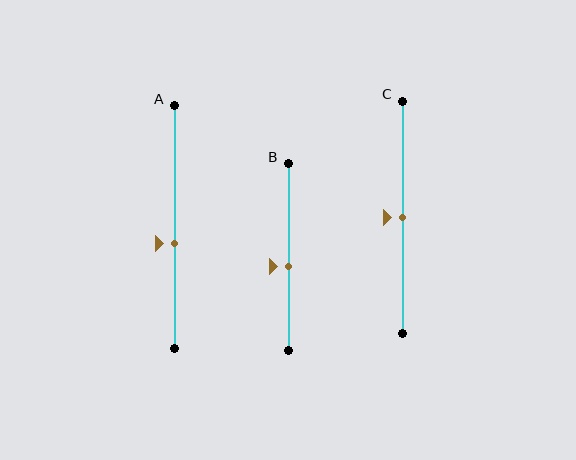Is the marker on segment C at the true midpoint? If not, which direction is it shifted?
Yes, the marker on segment C is at the true midpoint.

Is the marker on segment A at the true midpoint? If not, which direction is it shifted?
No, the marker on segment A is shifted downward by about 7% of the segment length.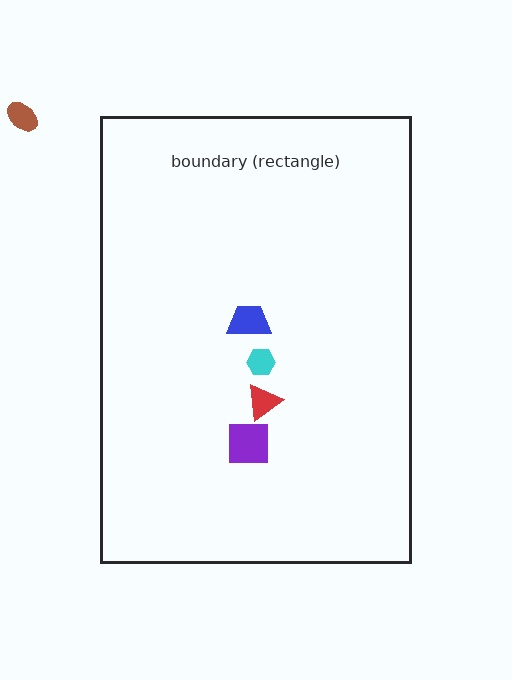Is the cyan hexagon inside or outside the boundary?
Inside.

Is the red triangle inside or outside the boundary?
Inside.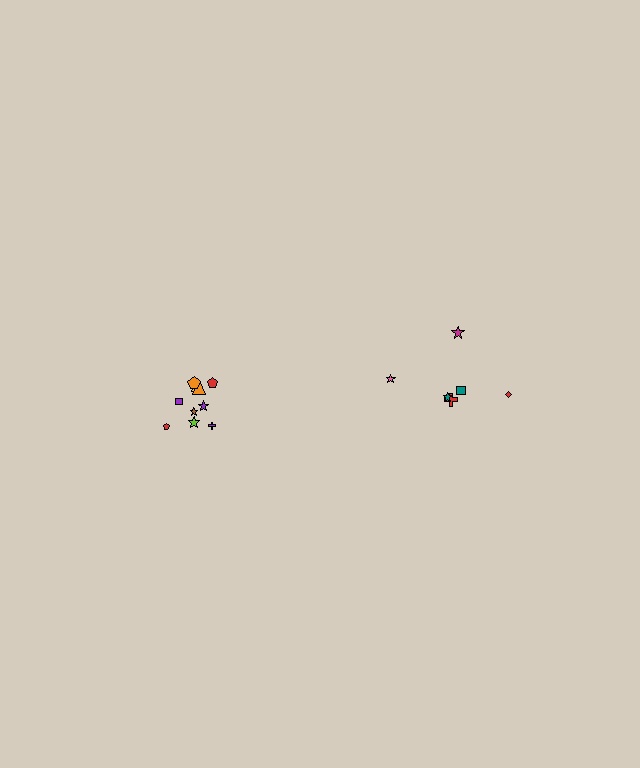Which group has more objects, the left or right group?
The left group.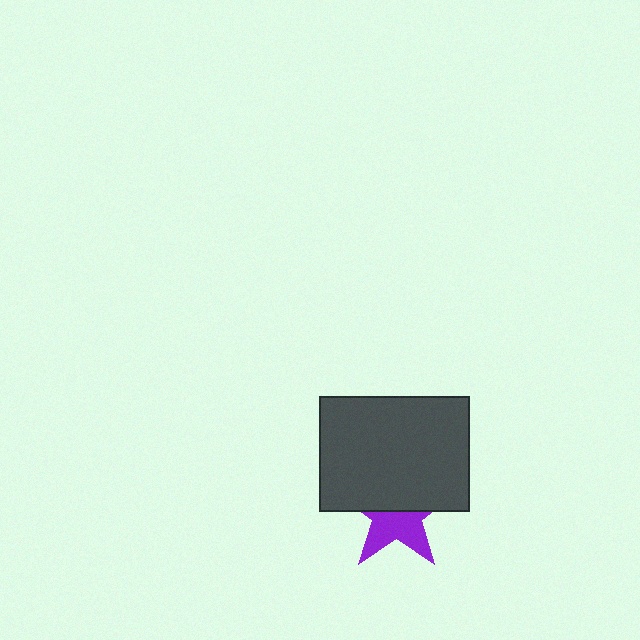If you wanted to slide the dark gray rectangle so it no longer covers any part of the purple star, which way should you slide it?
Slide it up — that is the most direct way to separate the two shapes.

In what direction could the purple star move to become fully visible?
The purple star could move down. That would shift it out from behind the dark gray rectangle entirely.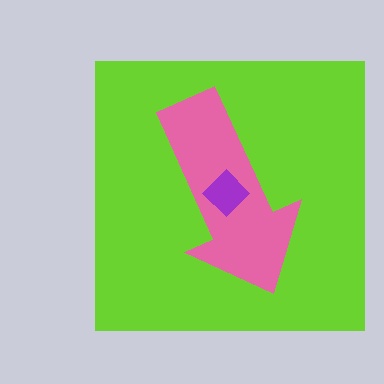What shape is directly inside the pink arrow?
The purple diamond.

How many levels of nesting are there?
3.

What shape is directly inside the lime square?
The pink arrow.